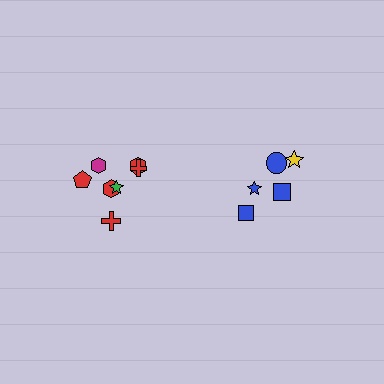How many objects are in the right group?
There are 5 objects.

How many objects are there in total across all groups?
There are 12 objects.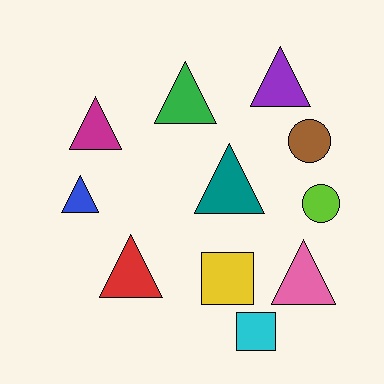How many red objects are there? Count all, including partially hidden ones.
There is 1 red object.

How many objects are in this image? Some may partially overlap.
There are 11 objects.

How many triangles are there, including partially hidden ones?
There are 7 triangles.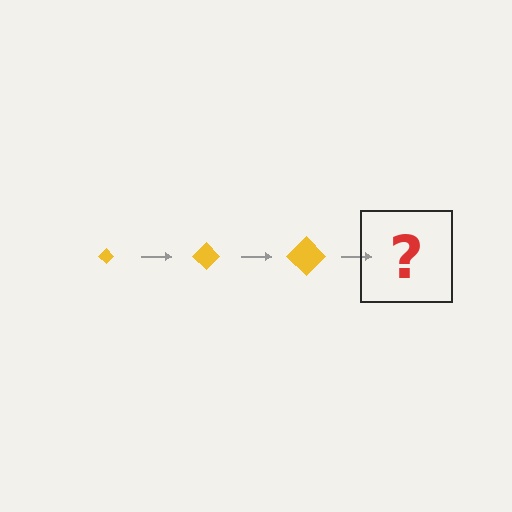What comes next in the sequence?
The next element should be a yellow diamond, larger than the previous one.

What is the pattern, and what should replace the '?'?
The pattern is that the diamond gets progressively larger each step. The '?' should be a yellow diamond, larger than the previous one.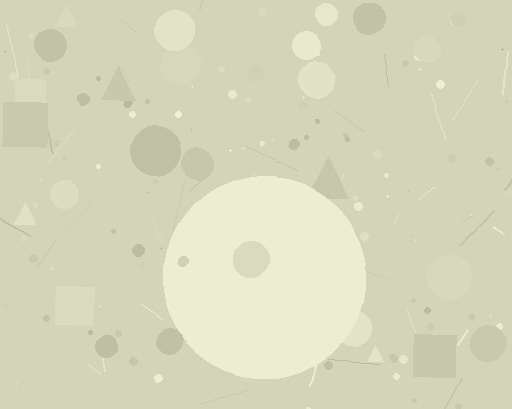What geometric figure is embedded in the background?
A circle is embedded in the background.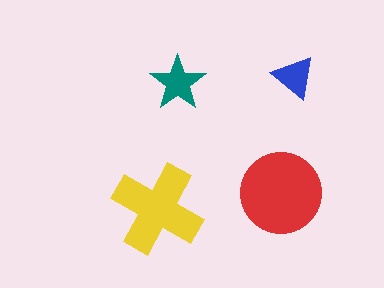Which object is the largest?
The red circle.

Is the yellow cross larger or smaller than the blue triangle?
Larger.